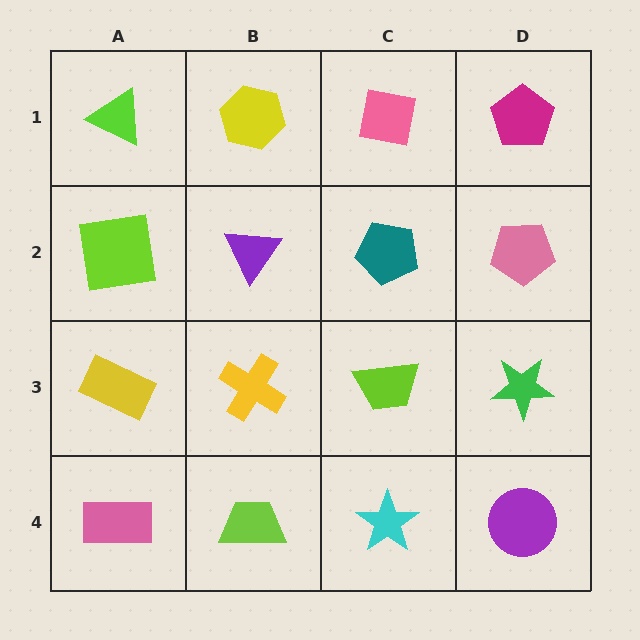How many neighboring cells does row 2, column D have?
3.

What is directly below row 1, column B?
A purple triangle.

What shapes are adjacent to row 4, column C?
A lime trapezoid (row 3, column C), a lime trapezoid (row 4, column B), a purple circle (row 4, column D).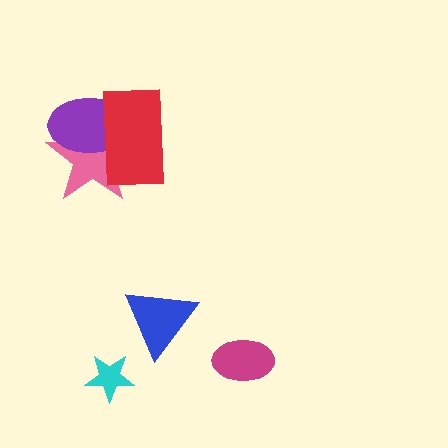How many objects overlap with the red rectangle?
2 objects overlap with the red rectangle.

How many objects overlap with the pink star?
2 objects overlap with the pink star.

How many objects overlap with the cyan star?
0 objects overlap with the cyan star.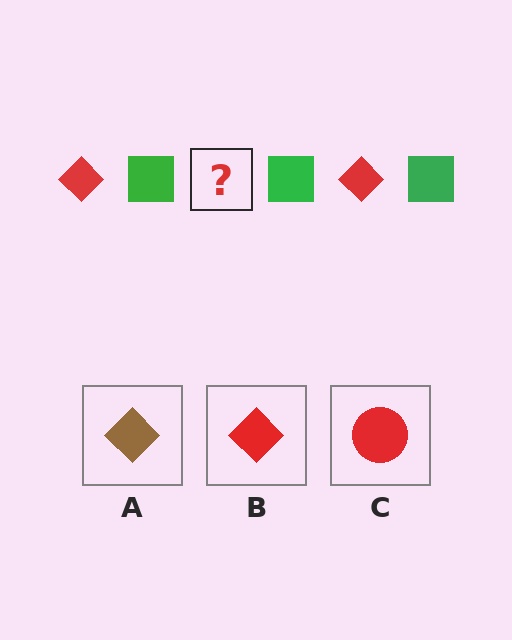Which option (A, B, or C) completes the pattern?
B.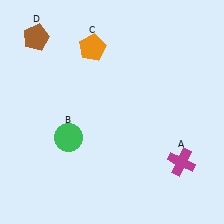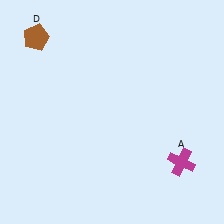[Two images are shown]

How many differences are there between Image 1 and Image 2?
There are 2 differences between the two images.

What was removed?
The green circle (B), the orange pentagon (C) were removed in Image 2.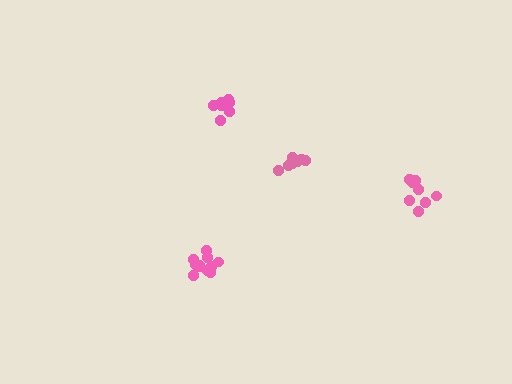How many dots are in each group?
Group 1: 9 dots, Group 2: 7 dots, Group 3: 12 dots, Group 4: 8 dots (36 total).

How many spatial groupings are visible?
There are 4 spatial groupings.